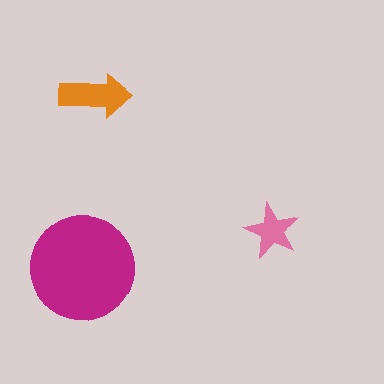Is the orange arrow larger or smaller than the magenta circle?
Smaller.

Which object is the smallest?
The pink star.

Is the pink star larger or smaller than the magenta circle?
Smaller.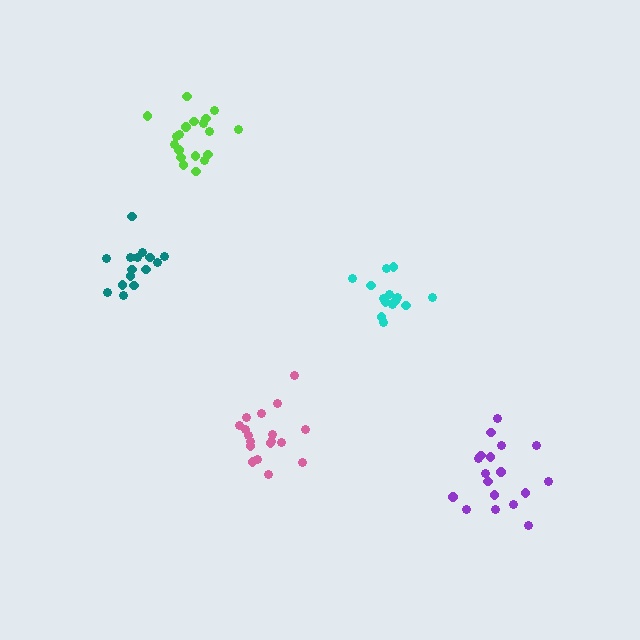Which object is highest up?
The lime cluster is topmost.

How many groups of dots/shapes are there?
There are 5 groups.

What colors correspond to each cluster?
The clusters are colored: lime, purple, teal, pink, cyan.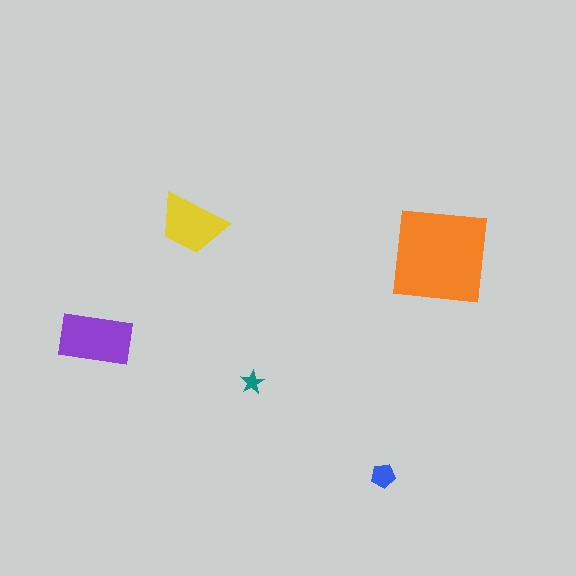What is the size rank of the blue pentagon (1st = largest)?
4th.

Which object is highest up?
The yellow trapezoid is topmost.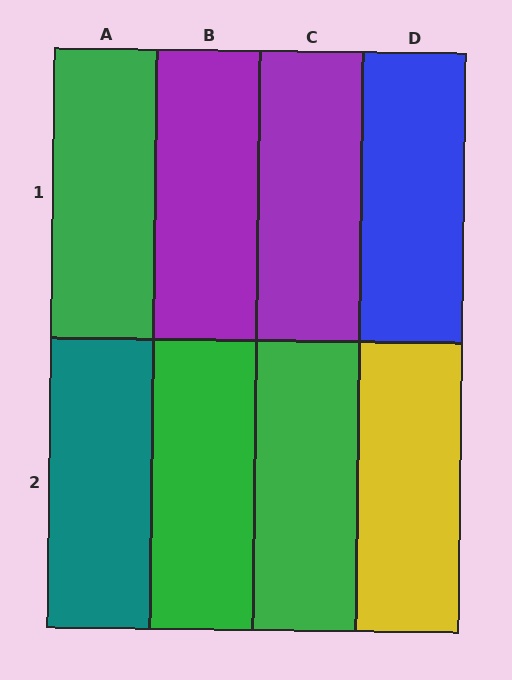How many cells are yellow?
1 cell is yellow.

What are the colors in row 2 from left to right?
Teal, green, green, yellow.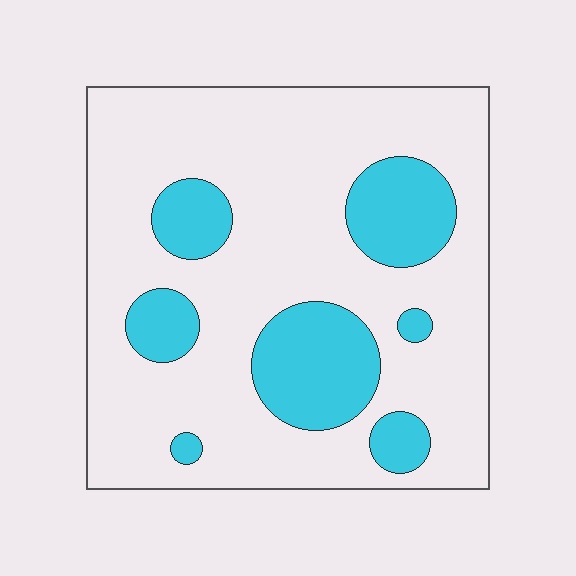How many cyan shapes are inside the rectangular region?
7.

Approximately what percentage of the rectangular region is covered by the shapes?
Approximately 25%.